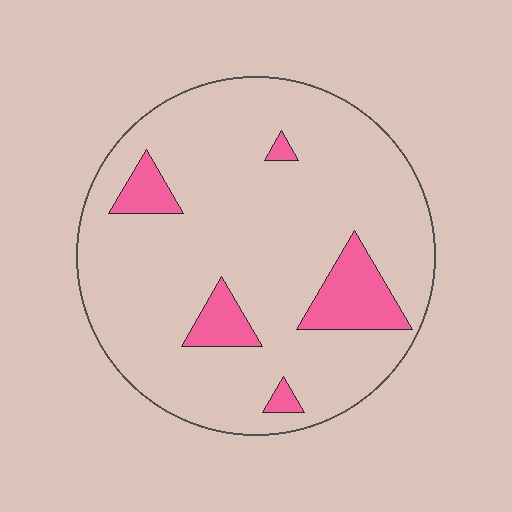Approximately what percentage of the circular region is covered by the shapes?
Approximately 10%.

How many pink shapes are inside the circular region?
5.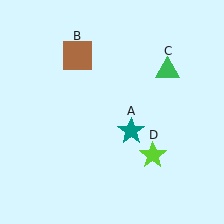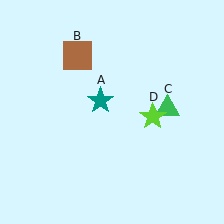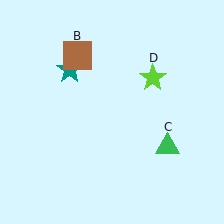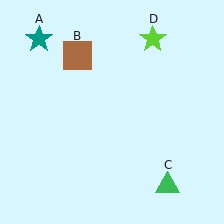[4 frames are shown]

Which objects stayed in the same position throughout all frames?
Brown square (object B) remained stationary.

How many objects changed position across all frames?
3 objects changed position: teal star (object A), green triangle (object C), lime star (object D).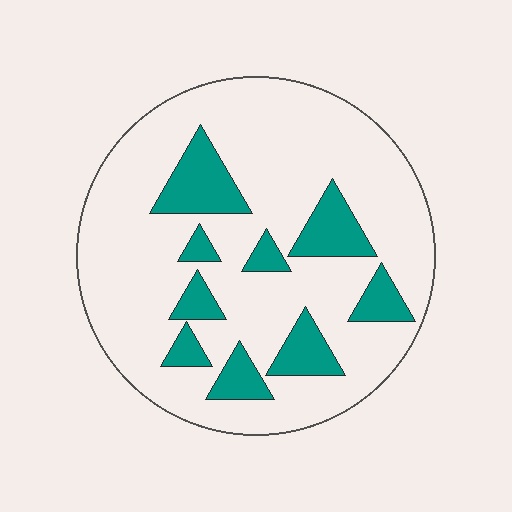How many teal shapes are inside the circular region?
9.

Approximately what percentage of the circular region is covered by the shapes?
Approximately 20%.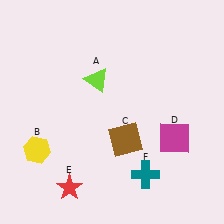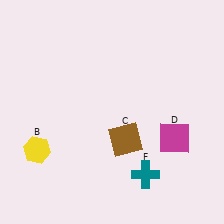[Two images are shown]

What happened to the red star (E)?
The red star (E) was removed in Image 2. It was in the bottom-left area of Image 1.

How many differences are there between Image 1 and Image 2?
There are 2 differences between the two images.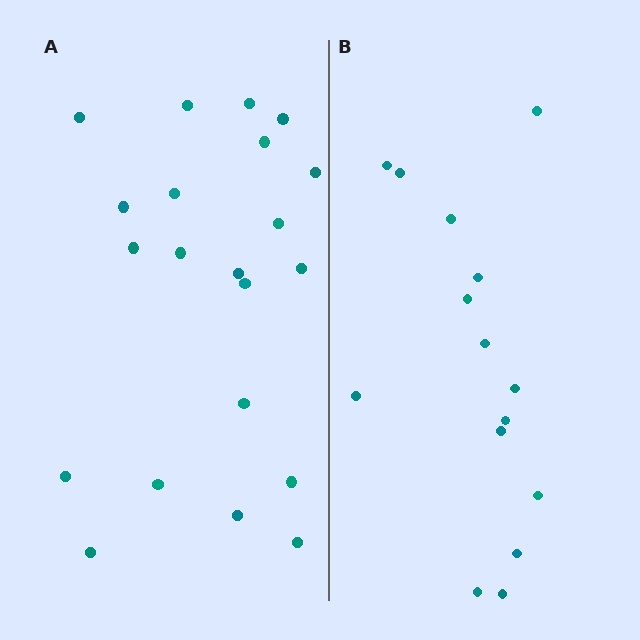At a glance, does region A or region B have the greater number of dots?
Region A (the left region) has more dots.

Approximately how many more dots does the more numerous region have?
Region A has about 6 more dots than region B.